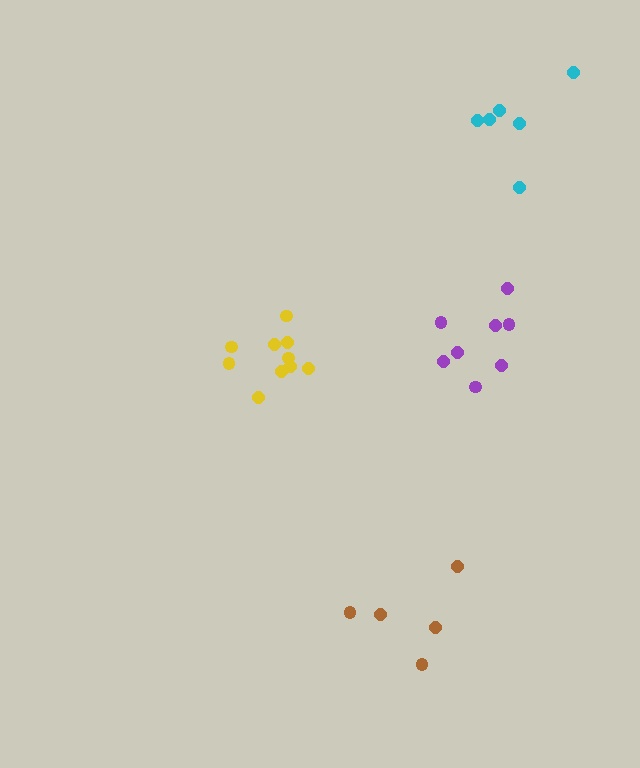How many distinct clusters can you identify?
There are 4 distinct clusters.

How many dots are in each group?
Group 1: 6 dots, Group 2: 8 dots, Group 3: 5 dots, Group 4: 10 dots (29 total).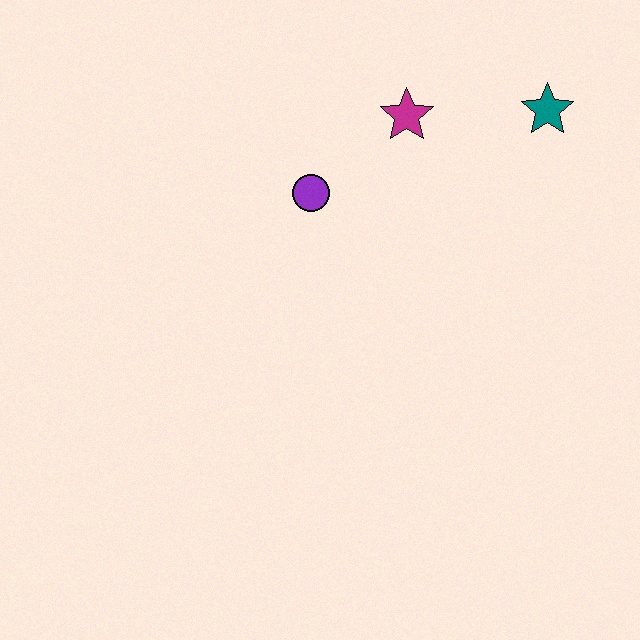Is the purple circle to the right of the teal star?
No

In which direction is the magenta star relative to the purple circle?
The magenta star is to the right of the purple circle.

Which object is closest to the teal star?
The magenta star is closest to the teal star.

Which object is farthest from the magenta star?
The teal star is farthest from the magenta star.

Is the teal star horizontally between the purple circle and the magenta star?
No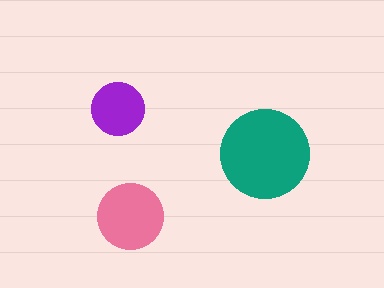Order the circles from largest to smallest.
the teal one, the pink one, the purple one.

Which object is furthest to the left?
The purple circle is leftmost.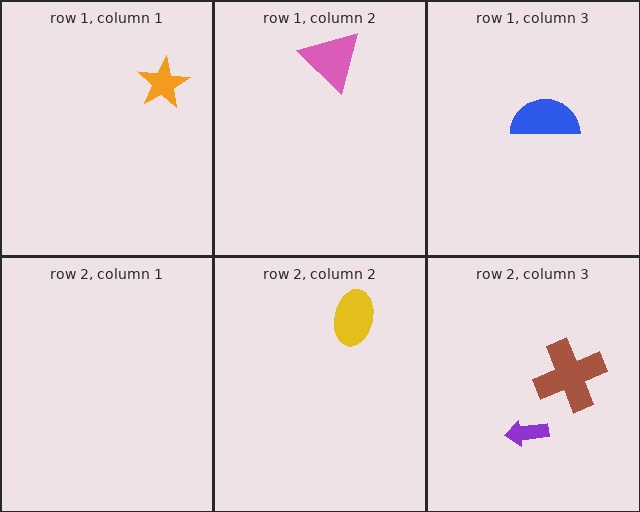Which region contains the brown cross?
The row 2, column 3 region.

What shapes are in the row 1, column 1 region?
The orange star.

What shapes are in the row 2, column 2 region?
The yellow ellipse.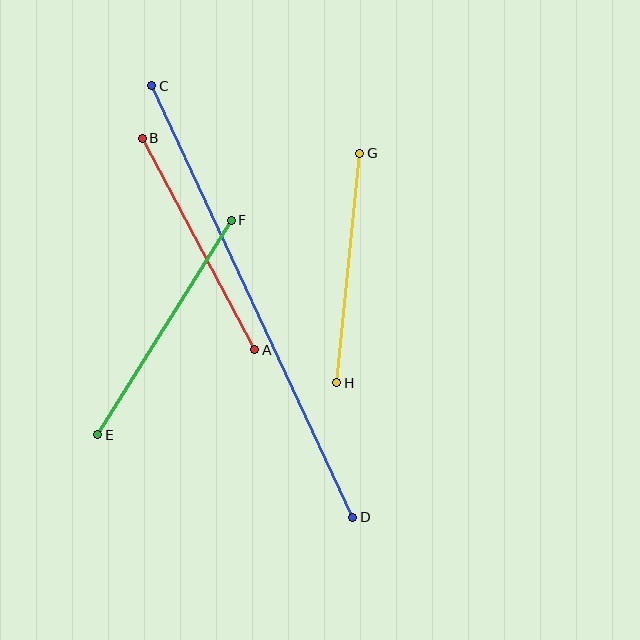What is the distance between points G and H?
The distance is approximately 231 pixels.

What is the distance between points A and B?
The distance is approximately 240 pixels.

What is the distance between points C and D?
The distance is approximately 476 pixels.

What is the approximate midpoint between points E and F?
The midpoint is at approximately (165, 328) pixels.